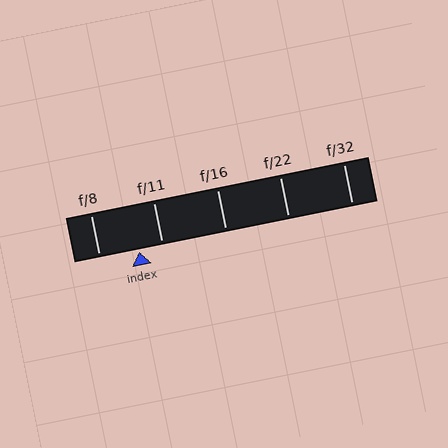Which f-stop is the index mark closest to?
The index mark is closest to f/11.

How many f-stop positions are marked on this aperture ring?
There are 5 f-stop positions marked.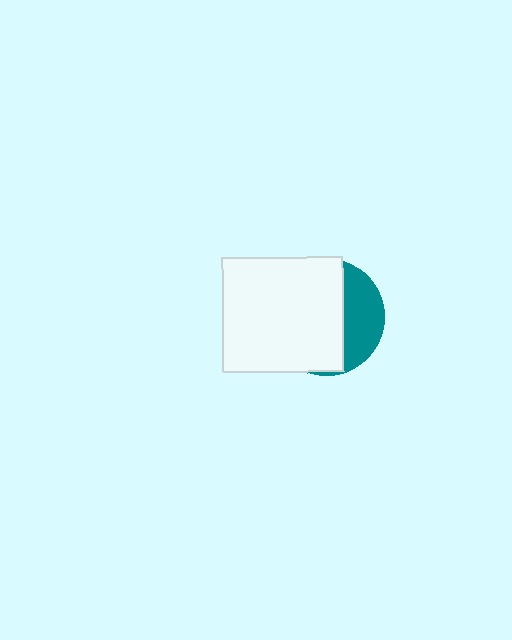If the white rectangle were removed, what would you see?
You would see the complete teal circle.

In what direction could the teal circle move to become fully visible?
The teal circle could move right. That would shift it out from behind the white rectangle entirely.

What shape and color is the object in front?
The object in front is a white rectangle.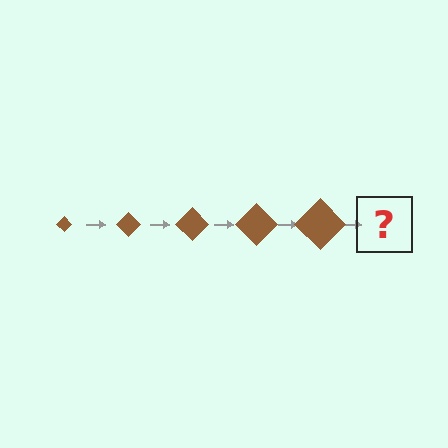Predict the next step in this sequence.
The next step is a brown diamond, larger than the previous one.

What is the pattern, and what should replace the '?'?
The pattern is that the diamond gets progressively larger each step. The '?' should be a brown diamond, larger than the previous one.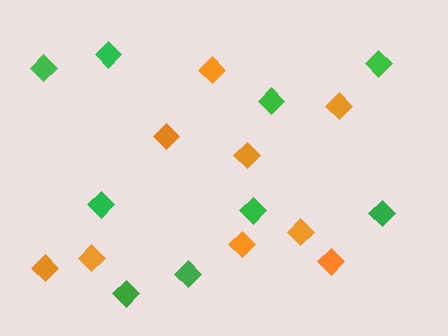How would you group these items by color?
There are 2 groups: one group of green diamonds (9) and one group of orange diamonds (9).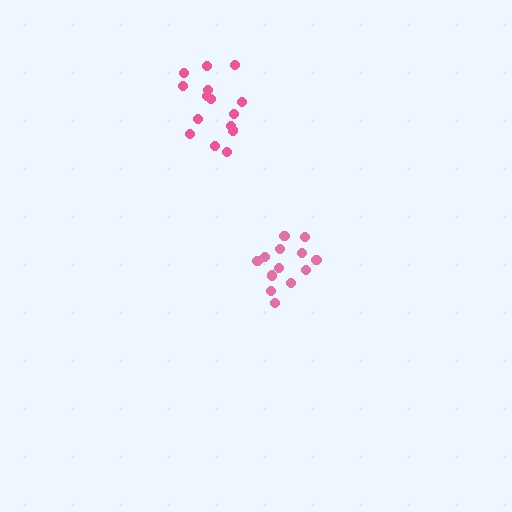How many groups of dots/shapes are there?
There are 2 groups.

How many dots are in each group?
Group 1: 15 dots, Group 2: 13 dots (28 total).